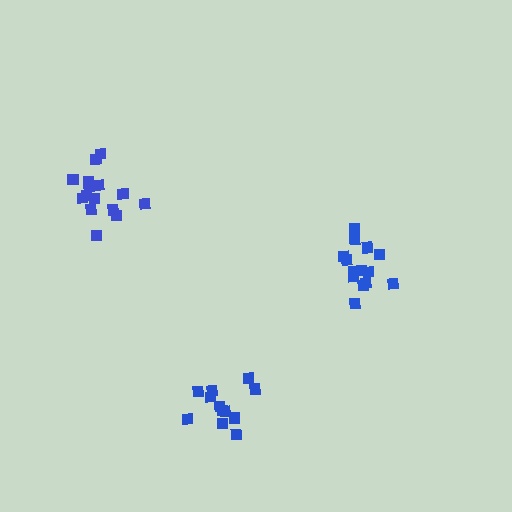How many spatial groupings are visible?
There are 3 spatial groupings.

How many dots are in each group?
Group 1: 15 dots, Group 2: 14 dots, Group 3: 12 dots (41 total).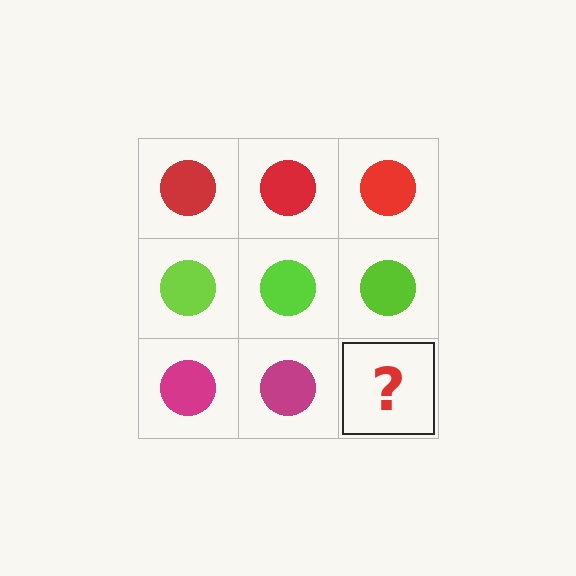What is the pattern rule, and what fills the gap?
The rule is that each row has a consistent color. The gap should be filled with a magenta circle.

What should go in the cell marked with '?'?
The missing cell should contain a magenta circle.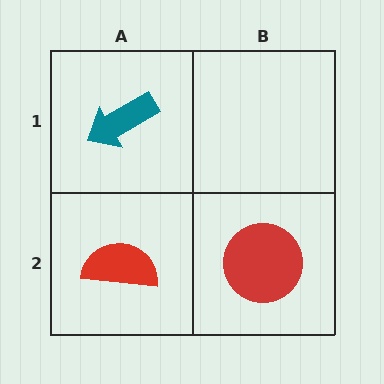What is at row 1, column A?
A teal arrow.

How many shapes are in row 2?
2 shapes.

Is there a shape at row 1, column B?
No, that cell is empty.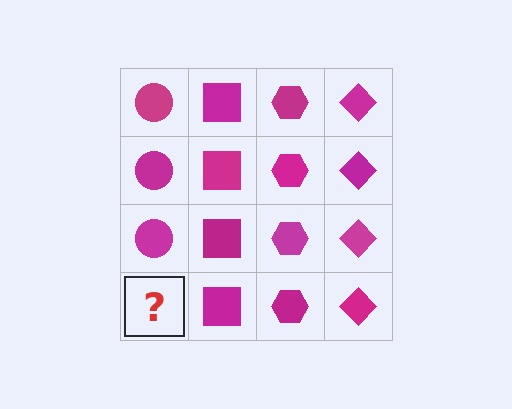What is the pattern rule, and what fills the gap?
The rule is that each column has a consistent shape. The gap should be filled with a magenta circle.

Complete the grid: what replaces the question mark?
The question mark should be replaced with a magenta circle.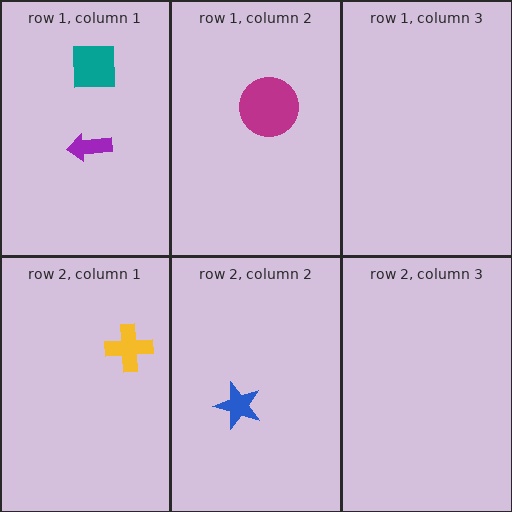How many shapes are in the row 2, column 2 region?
1.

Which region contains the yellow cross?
The row 2, column 1 region.